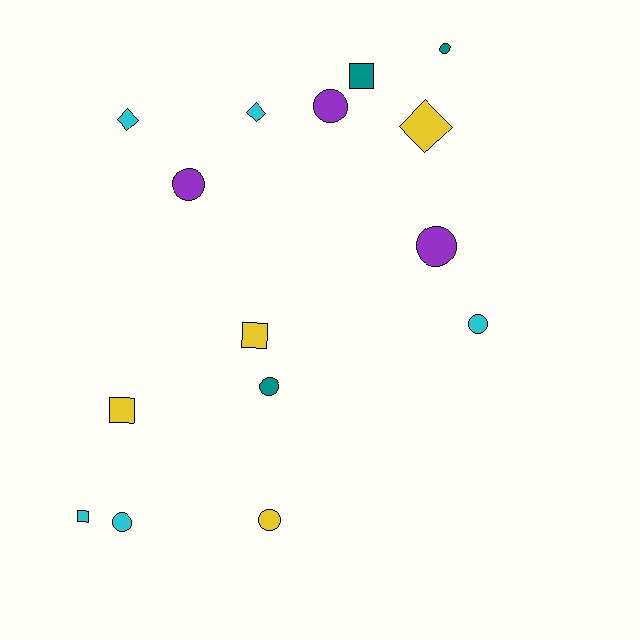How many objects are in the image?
There are 15 objects.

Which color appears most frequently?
Cyan, with 5 objects.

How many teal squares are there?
There is 1 teal square.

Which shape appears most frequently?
Circle, with 8 objects.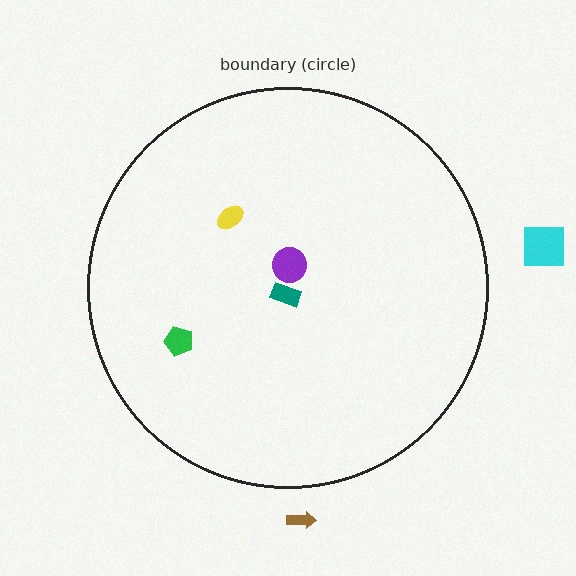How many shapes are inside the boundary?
4 inside, 2 outside.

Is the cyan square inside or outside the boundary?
Outside.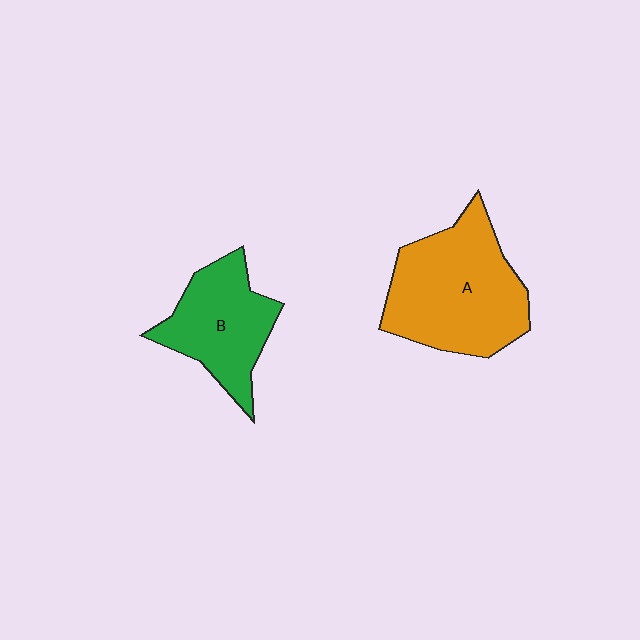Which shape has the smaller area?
Shape B (green).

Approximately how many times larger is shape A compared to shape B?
Approximately 1.5 times.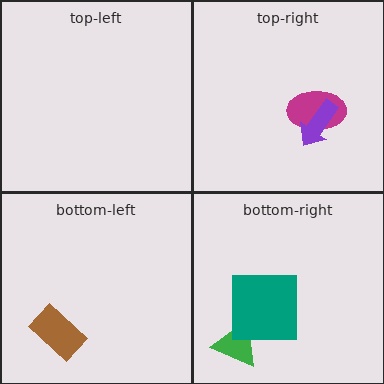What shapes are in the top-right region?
The magenta ellipse, the purple arrow.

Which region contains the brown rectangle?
The bottom-left region.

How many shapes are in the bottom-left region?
1.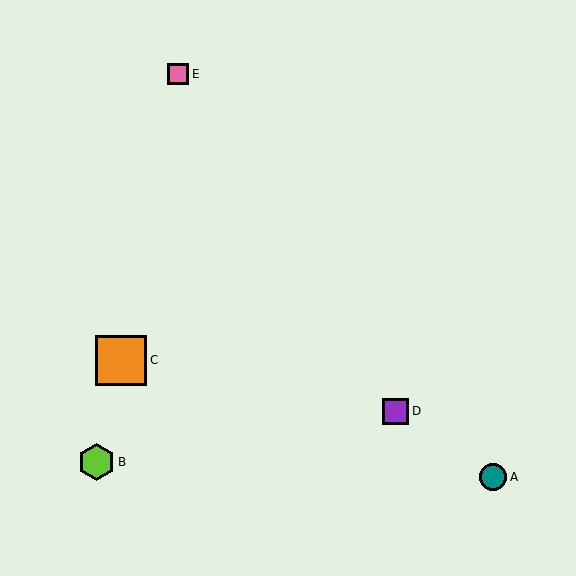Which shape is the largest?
The orange square (labeled C) is the largest.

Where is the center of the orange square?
The center of the orange square is at (121, 360).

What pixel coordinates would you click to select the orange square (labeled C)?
Click at (121, 360) to select the orange square C.